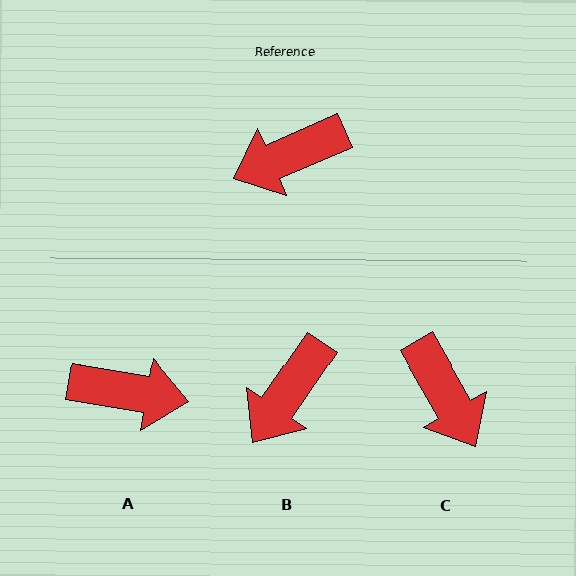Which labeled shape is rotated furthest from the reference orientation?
A, about 147 degrees away.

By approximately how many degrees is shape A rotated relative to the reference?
Approximately 147 degrees counter-clockwise.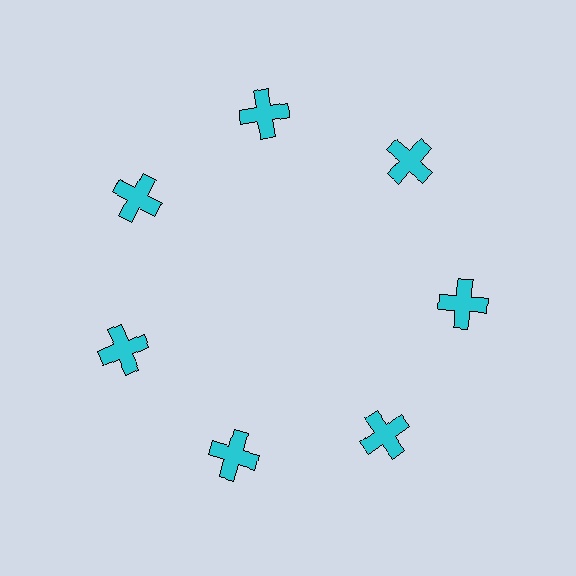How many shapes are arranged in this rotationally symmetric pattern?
There are 7 shapes, arranged in 7 groups of 1.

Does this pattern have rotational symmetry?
Yes, this pattern has 7-fold rotational symmetry. It looks the same after rotating 51 degrees around the center.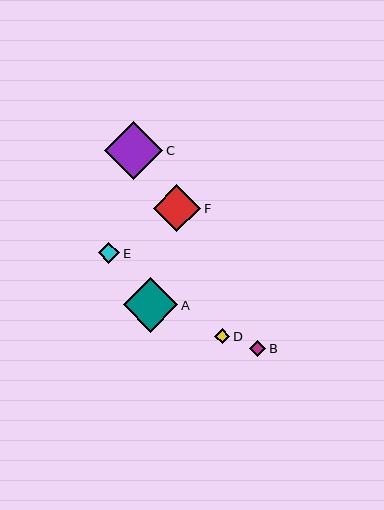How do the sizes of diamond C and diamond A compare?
Diamond C and diamond A are approximately the same size.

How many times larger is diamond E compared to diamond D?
Diamond E is approximately 1.4 times the size of diamond D.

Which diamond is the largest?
Diamond C is the largest with a size of approximately 58 pixels.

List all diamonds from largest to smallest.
From largest to smallest: C, A, F, E, B, D.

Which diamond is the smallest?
Diamond D is the smallest with a size of approximately 15 pixels.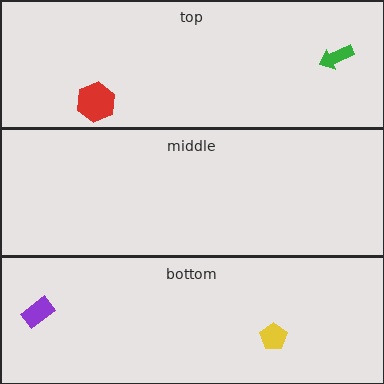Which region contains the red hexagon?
The top region.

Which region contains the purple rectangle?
The bottom region.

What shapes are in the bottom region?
The purple rectangle, the yellow pentagon.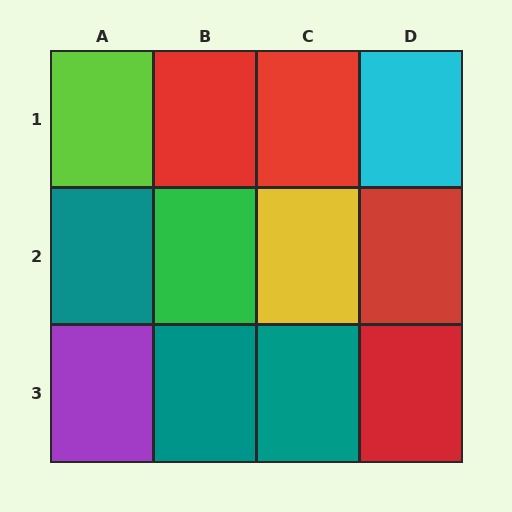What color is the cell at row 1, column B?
Red.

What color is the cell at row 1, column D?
Cyan.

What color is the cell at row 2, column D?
Red.